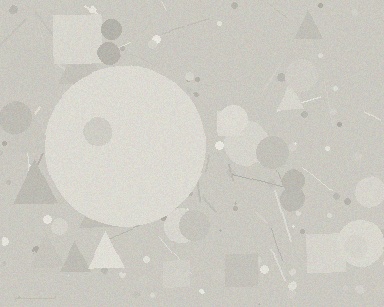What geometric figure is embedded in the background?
A circle is embedded in the background.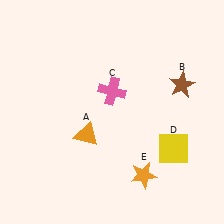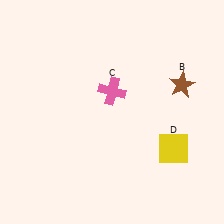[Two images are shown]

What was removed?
The orange star (E), the orange triangle (A) were removed in Image 2.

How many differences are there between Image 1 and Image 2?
There are 2 differences between the two images.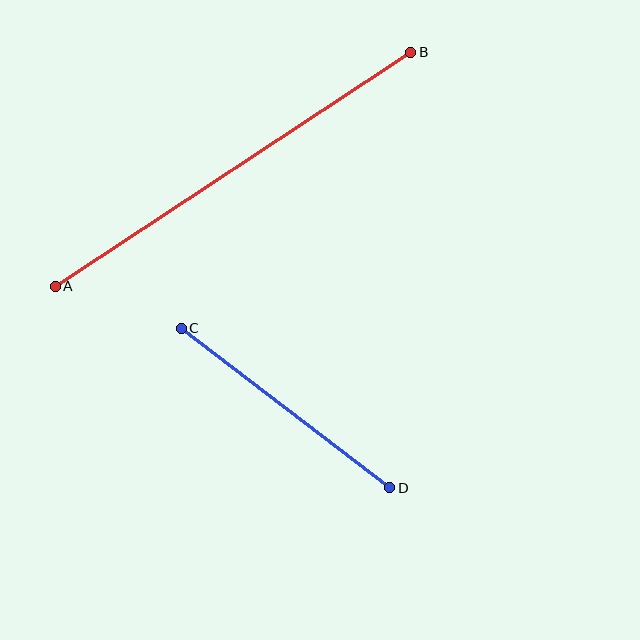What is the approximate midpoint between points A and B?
The midpoint is at approximately (233, 169) pixels.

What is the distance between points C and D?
The distance is approximately 263 pixels.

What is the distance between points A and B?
The distance is approximately 425 pixels.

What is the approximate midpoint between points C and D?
The midpoint is at approximately (286, 408) pixels.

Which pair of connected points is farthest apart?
Points A and B are farthest apart.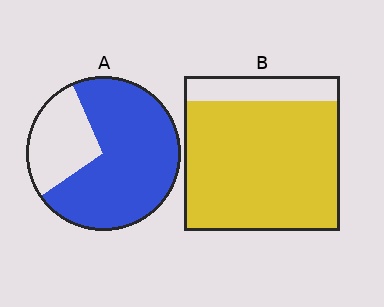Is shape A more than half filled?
Yes.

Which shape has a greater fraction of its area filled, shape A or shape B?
Shape B.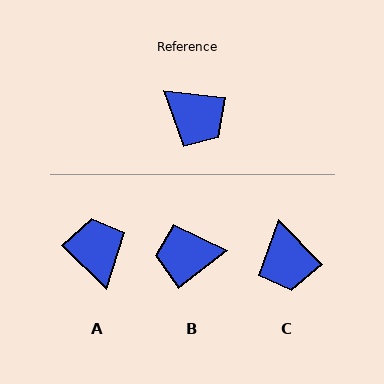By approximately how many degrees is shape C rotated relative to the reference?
Approximately 39 degrees clockwise.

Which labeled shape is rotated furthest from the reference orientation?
A, about 142 degrees away.